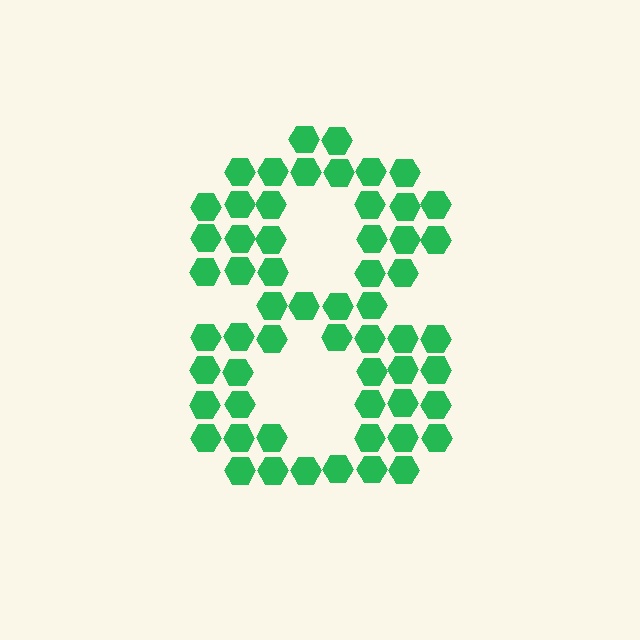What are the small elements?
The small elements are hexagons.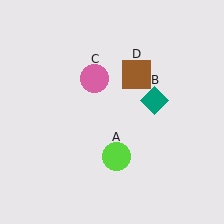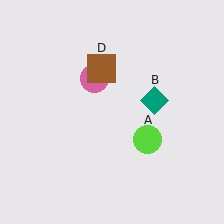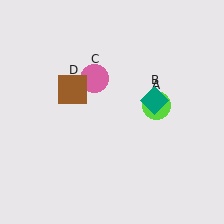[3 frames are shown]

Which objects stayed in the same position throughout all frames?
Teal diamond (object B) and pink circle (object C) remained stationary.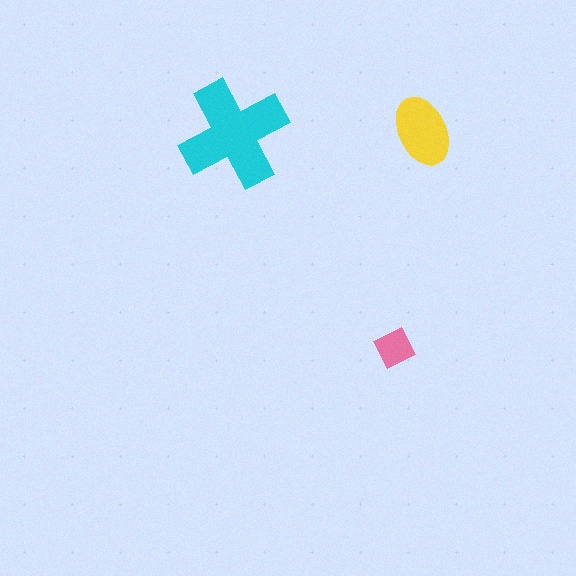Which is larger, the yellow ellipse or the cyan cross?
The cyan cross.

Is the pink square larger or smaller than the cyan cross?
Smaller.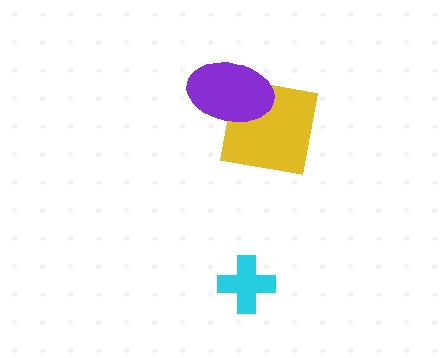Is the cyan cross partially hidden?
No, no other shape covers it.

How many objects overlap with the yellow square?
1 object overlaps with the yellow square.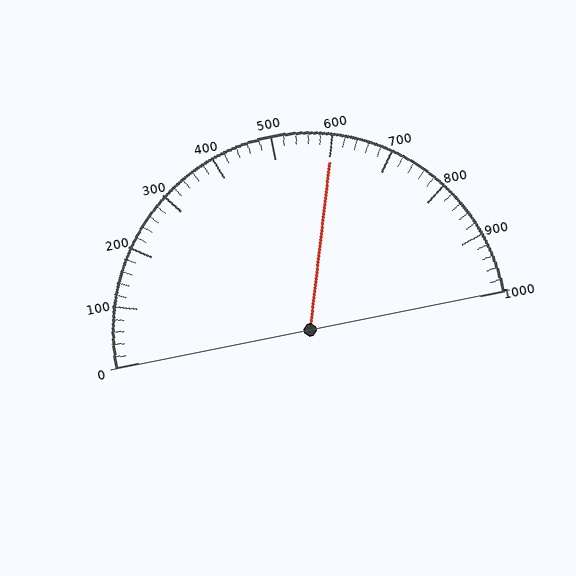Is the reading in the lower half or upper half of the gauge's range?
The reading is in the upper half of the range (0 to 1000).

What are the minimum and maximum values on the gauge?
The gauge ranges from 0 to 1000.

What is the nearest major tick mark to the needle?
The nearest major tick mark is 600.